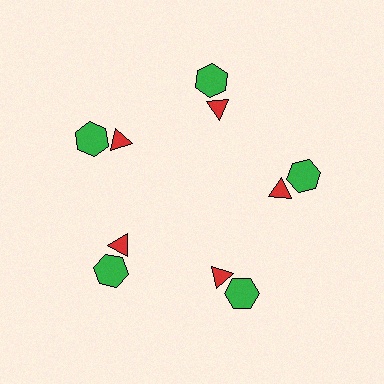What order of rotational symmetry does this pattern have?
This pattern has 5-fold rotational symmetry.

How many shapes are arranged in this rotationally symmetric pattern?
There are 10 shapes, arranged in 5 groups of 2.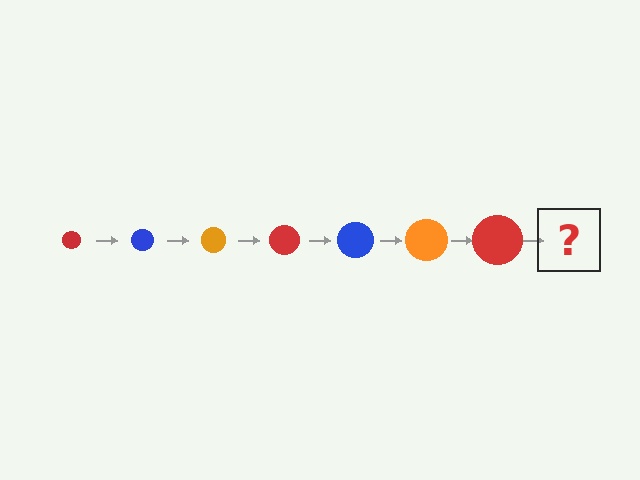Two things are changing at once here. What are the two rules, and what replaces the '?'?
The two rules are that the circle grows larger each step and the color cycles through red, blue, and orange. The '?' should be a blue circle, larger than the previous one.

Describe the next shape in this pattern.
It should be a blue circle, larger than the previous one.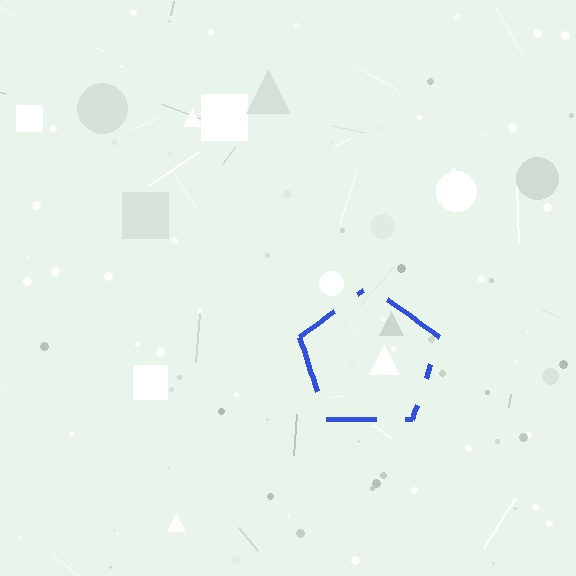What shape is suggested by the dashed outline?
The dashed outline suggests a pentagon.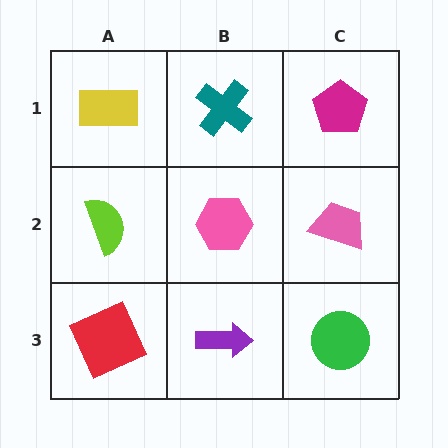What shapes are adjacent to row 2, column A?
A yellow rectangle (row 1, column A), a red square (row 3, column A), a pink hexagon (row 2, column B).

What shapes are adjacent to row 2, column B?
A teal cross (row 1, column B), a purple arrow (row 3, column B), a lime semicircle (row 2, column A), a pink trapezoid (row 2, column C).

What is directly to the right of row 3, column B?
A green circle.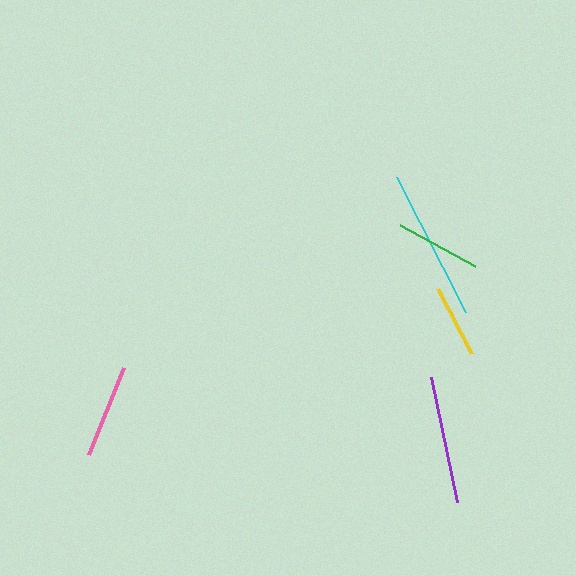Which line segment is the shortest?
The yellow line is the shortest at approximately 74 pixels.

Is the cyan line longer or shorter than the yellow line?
The cyan line is longer than the yellow line.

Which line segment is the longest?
The cyan line is the longest at approximately 151 pixels.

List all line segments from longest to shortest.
From longest to shortest: cyan, purple, pink, green, yellow.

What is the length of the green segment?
The green segment is approximately 85 pixels long.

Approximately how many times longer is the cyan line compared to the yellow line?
The cyan line is approximately 2.1 times the length of the yellow line.